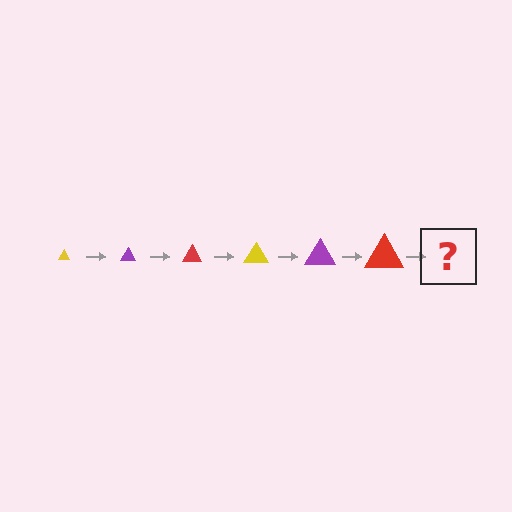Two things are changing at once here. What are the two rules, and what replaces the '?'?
The two rules are that the triangle grows larger each step and the color cycles through yellow, purple, and red. The '?' should be a yellow triangle, larger than the previous one.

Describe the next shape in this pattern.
It should be a yellow triangle, larger than the previous one.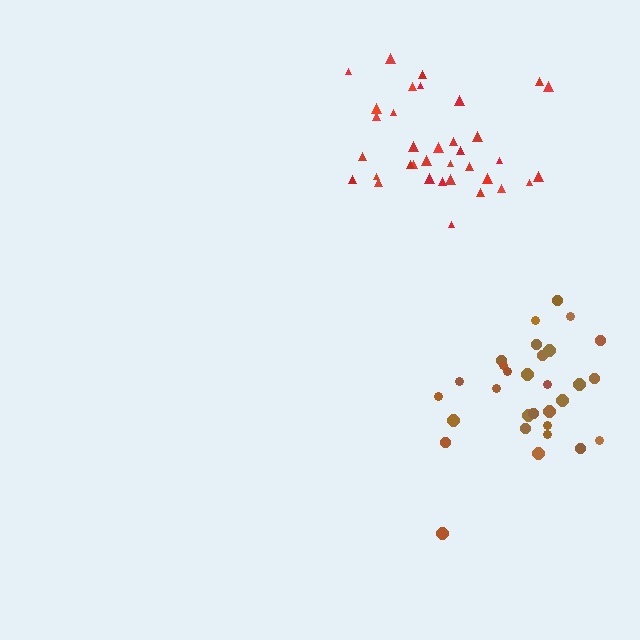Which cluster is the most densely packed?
Red.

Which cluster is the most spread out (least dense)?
Brown.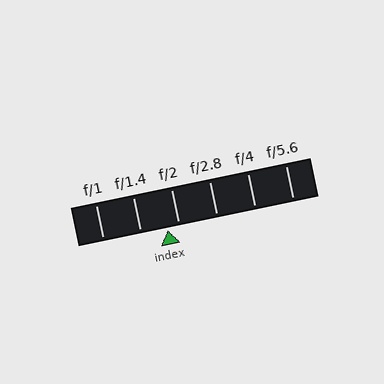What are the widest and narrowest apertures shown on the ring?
The widest aperture shown is f/1 and the narrowest is f/5.6.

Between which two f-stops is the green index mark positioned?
The index mark is between f/1.4 and f/2.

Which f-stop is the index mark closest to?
The index mark is closest to f/2.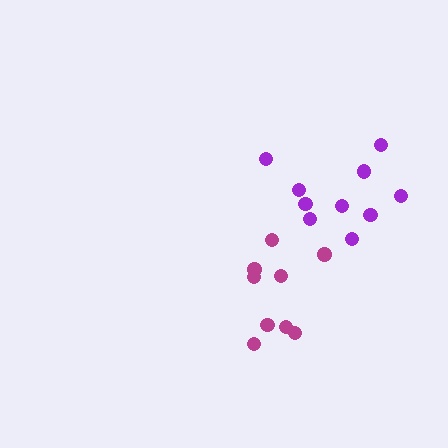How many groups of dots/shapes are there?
There are 2 groups.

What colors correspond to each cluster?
The clusters are colored: magenta, purple.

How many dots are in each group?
Group 1: 9 dots, Group 2: 10 dots (19 total).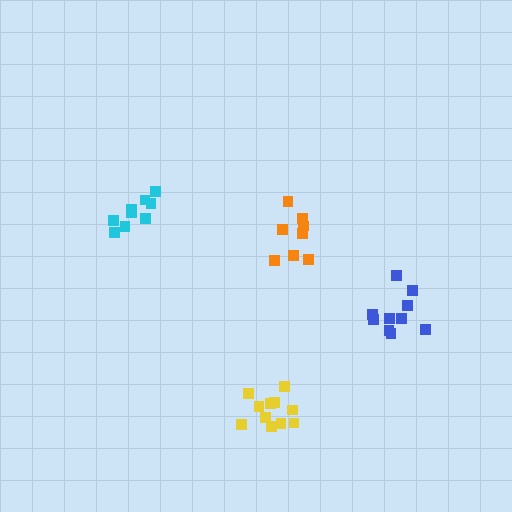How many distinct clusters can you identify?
There are 4 distinct clusters.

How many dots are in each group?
Group 1: 9 dots, Group 2: 10 dots, Group 3: 8 dots, Group 4: 11 dots (38 total).